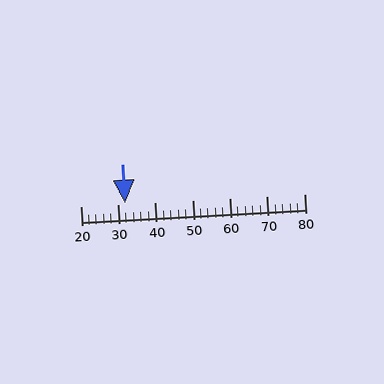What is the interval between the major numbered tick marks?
The major tick marks are spaced 10 units apart.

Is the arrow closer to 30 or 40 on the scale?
The arrow is closer to 30.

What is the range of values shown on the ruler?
The ruler shows values from 20 to 80.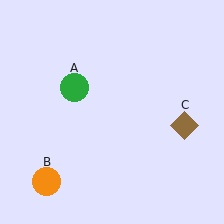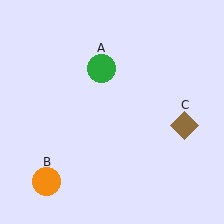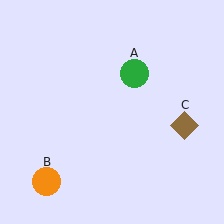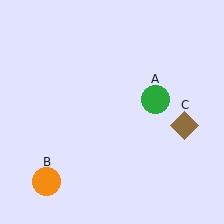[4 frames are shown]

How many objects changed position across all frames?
1 object changed position: green circle (object A).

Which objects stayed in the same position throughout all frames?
Orange circle (object B) and brown diamond (object C) remained stationary.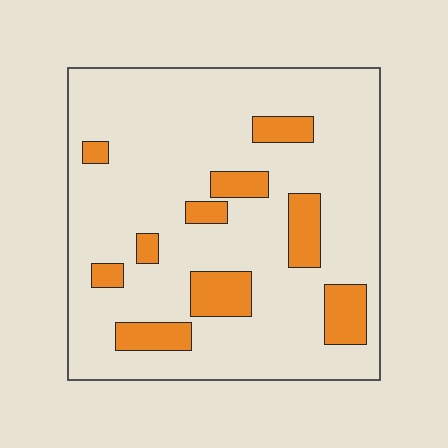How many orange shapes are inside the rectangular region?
10.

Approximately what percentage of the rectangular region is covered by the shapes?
Approximately 15%.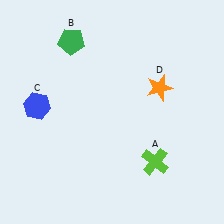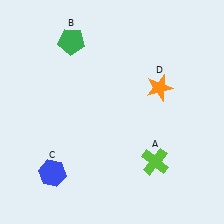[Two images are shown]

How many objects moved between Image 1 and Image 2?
1 object moved between the two images.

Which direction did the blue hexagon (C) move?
The blue hexagon (C) moved down.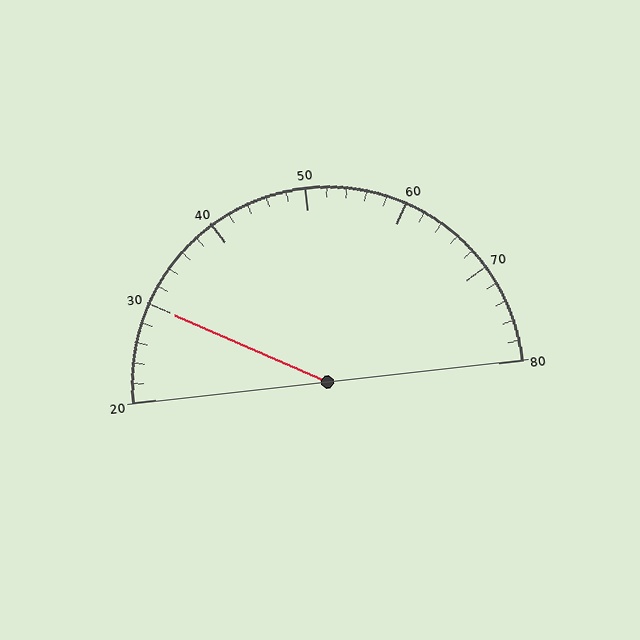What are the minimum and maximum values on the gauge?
The gauge ranges from 20 to 80.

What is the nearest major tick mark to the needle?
The nearest major tick mark is 30.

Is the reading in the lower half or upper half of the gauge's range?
The reading is in the lower half of the range (20 to 80).